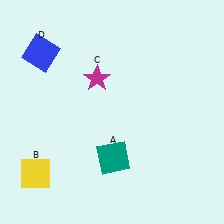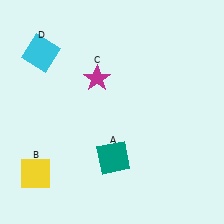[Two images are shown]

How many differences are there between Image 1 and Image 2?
There is 1 difference between the two images.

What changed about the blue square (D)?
In Image 1, D is blue. In Image 2, it changed to cyan.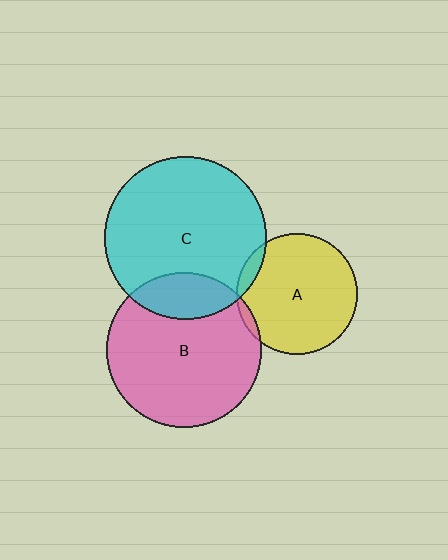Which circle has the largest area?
Circle C (cyan).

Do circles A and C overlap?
Yes.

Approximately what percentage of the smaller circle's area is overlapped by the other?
Approximately 5%.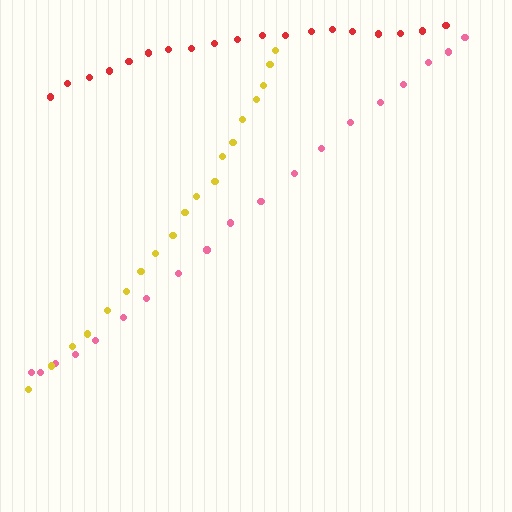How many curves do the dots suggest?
There are 3 distinct paths.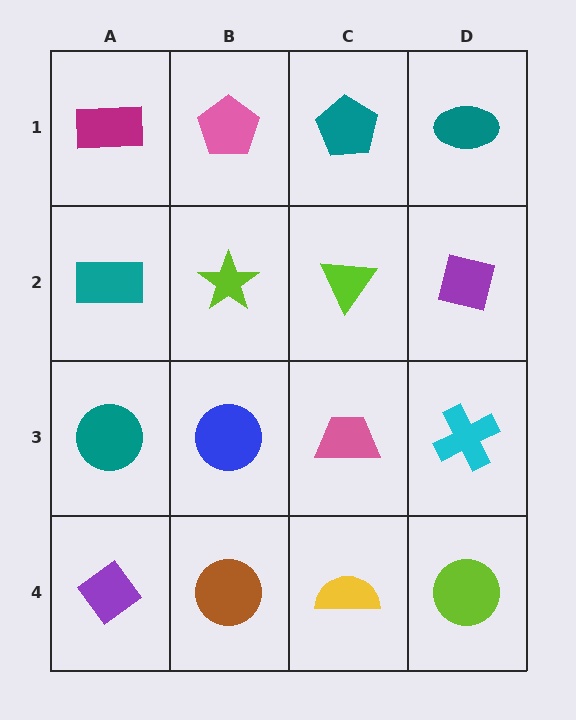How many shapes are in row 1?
4 shapes.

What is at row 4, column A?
A purple diamond.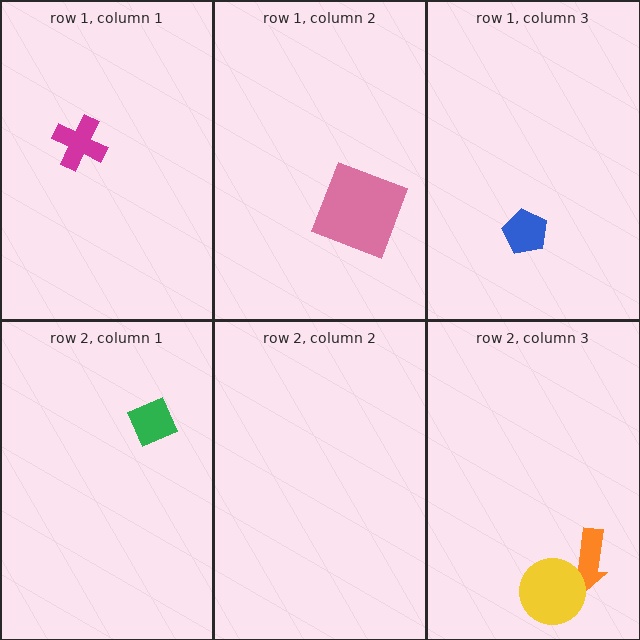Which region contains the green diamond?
The row 2, column 1 region.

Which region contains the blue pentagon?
The row 1, column 3 region.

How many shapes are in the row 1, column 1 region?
1.